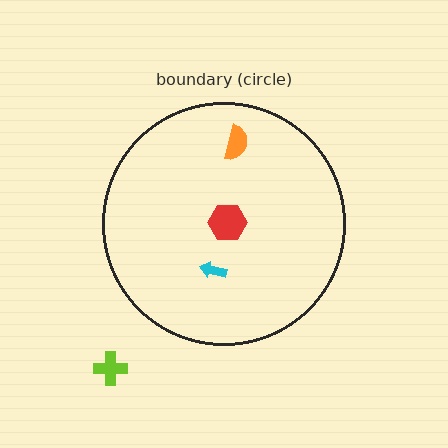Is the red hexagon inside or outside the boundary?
Inside.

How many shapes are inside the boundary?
3 inside, 1 outside.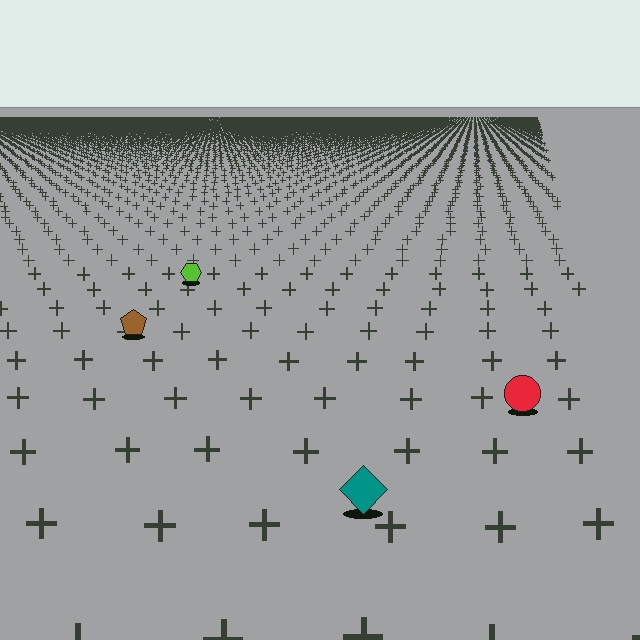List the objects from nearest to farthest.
From nearest to farthest: the teal diamond, the red circle, the brown pentagon, the lime hexagon.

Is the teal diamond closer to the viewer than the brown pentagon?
Yes. The teal diamond is closer — you can tell from the texture gradient: the ground texture is coarser near it.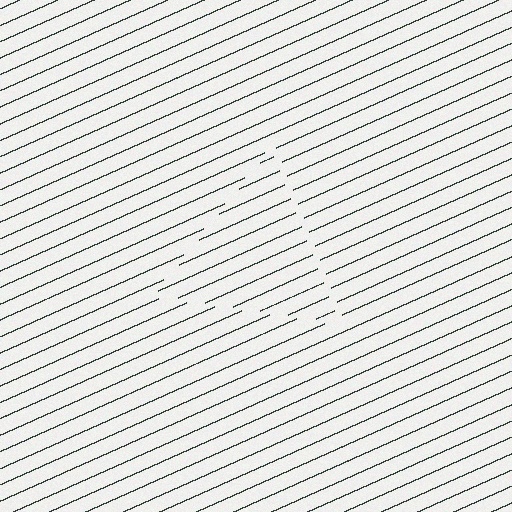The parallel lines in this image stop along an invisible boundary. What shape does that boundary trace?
An illusory triangle. The interior of the shape contains the same grating, shifted by half a period — the contour is defined by the phase discontinuity where line-ends from the inner and outer gratings abut.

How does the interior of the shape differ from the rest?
The interior of the shape contains the same grating, shifted by half a period — the contour is defined by the phase discontinuity where line-ends from the inner and outer gratings abut.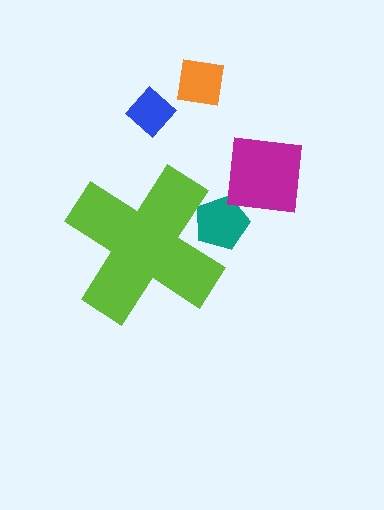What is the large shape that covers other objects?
A lime cross.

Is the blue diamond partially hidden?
No, the blue diamond is fully visible.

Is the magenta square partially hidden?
No, the magenta square is fully visible.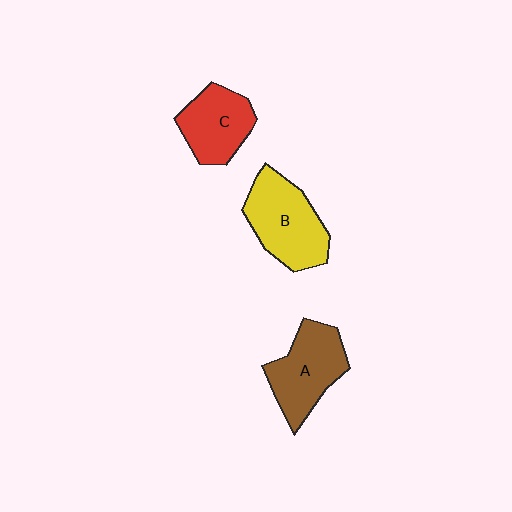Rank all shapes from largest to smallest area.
From largest to smallest: B (yellow), A (brown), C (red).